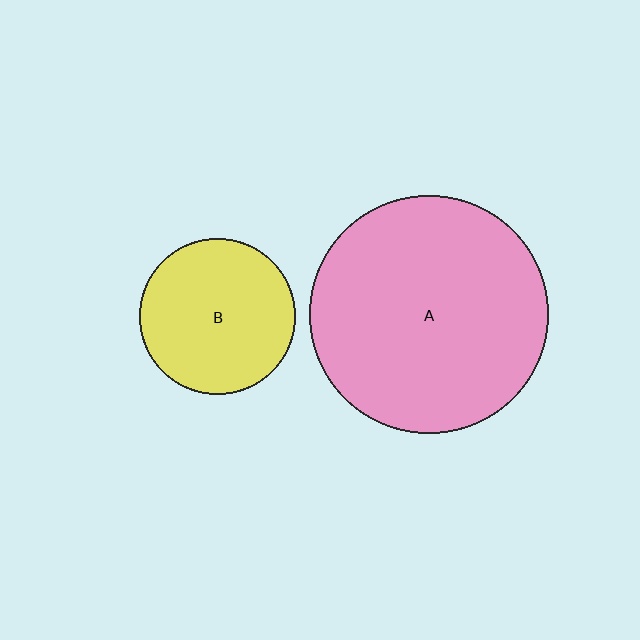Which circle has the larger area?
Circle A (pink).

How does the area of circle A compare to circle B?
Approximately 2.3 times.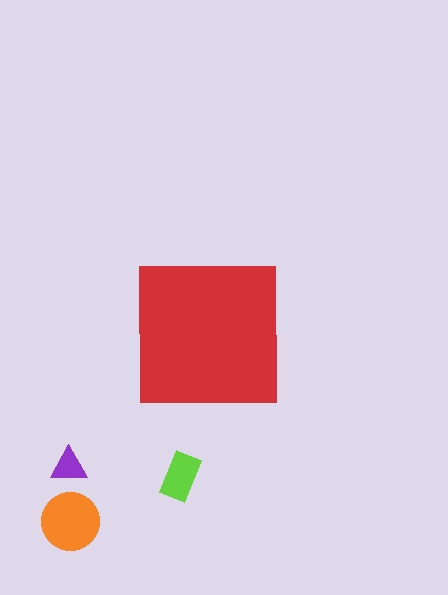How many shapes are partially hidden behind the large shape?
0 shapes are partially hidden.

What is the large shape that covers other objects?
A red square.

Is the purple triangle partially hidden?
No, the purple triangle is fully visible.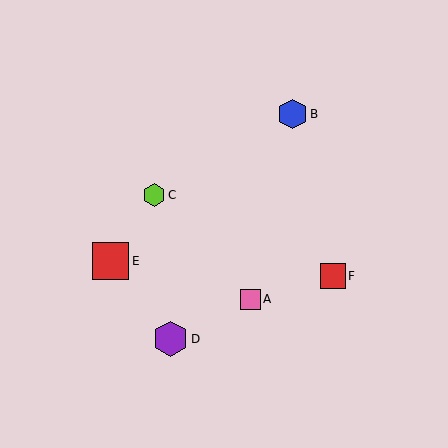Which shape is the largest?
The red square (labeled E) is the largest.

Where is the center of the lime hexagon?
The center of the lime hexagon is at (154, 195).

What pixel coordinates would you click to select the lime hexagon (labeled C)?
Click at (154, 195) to select the lime hexagon C.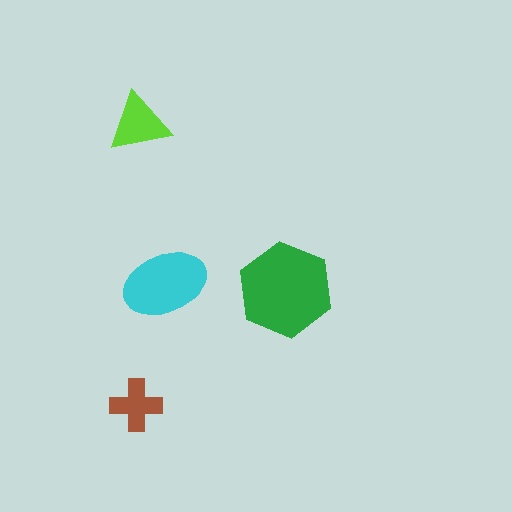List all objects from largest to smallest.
The green hexagon, the cyan ellipse, the lime triangle, the brown cross.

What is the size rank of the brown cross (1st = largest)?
4th.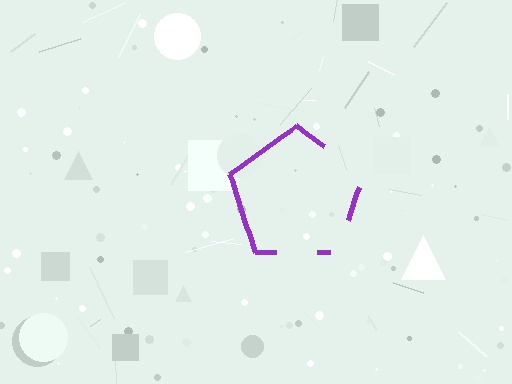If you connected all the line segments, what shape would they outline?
They would outline a pentagon.